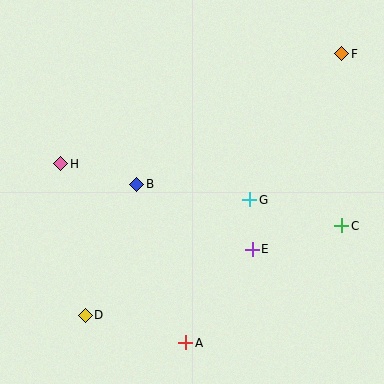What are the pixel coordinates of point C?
Point C is at (342, 226).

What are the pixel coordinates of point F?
Point F is at (342, 54).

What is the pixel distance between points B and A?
The distance between B and A is 166 pixels.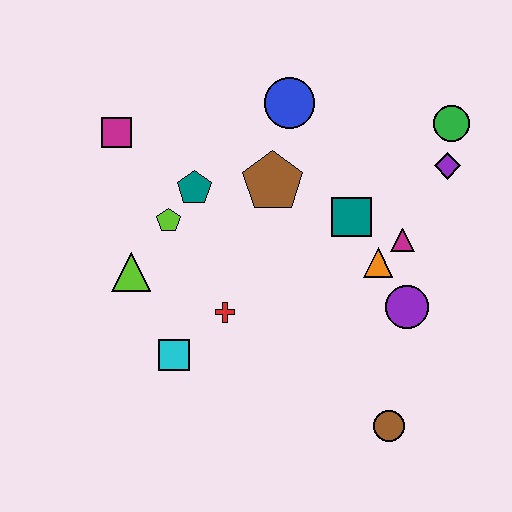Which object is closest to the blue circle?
The brown pentagon is closest to the blue circle.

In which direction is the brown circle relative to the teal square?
The brown circle is below the teal square.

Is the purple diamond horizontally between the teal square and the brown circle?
No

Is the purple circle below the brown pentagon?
Yes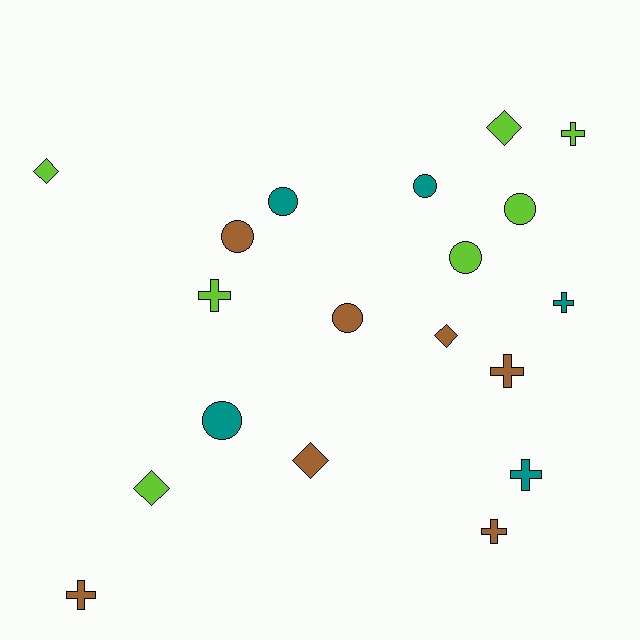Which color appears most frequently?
Lime, with 7 objects.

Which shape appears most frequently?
Cross, with 7 objects.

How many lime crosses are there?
There are 2 lime crosses.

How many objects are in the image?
There are 19 objects.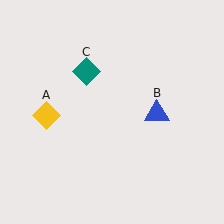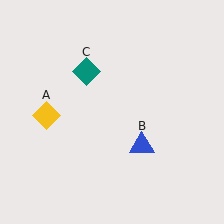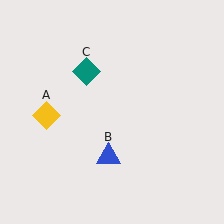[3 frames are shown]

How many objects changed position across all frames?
1 object changed position: blue triangle (object B).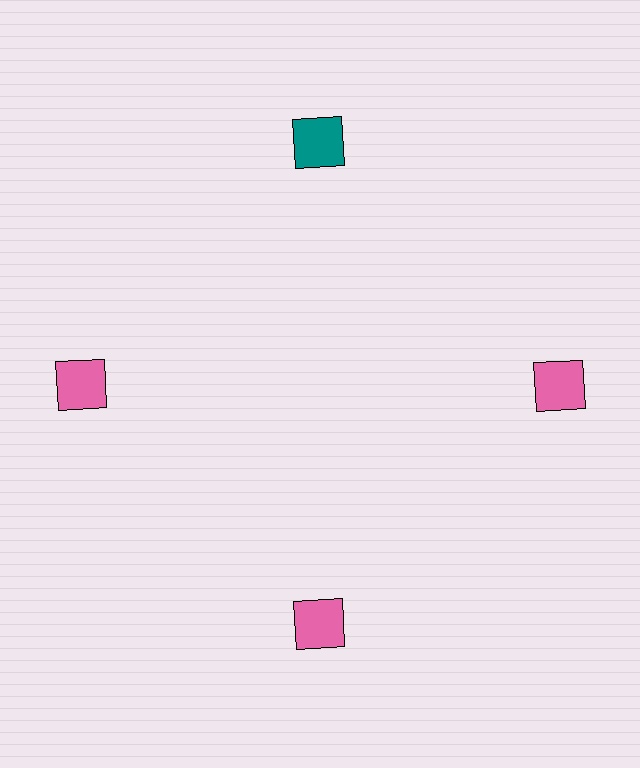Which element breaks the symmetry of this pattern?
The teal square at roughly the 12 o'clock position breaks the symmetry. All other shapes are pink squares.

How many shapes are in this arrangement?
There are 4 shapes arranged in a ring pattern.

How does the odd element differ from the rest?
It has a different color: teal instead of pink.